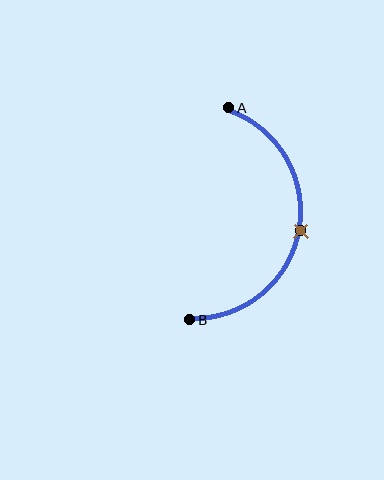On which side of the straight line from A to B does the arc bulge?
The arc bulges to the right of the straight line connecting A and B.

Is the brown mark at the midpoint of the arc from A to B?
Yes. The brown mark lies on the arc at equal arc-length from both A and B — it is the arc midpoint.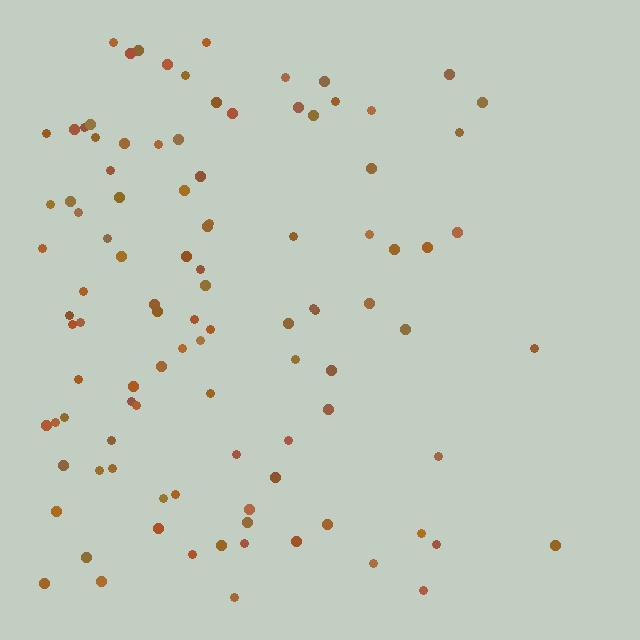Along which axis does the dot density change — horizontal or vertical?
Horizontal.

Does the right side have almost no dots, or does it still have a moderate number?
Still a moderate number, just noticeably fewer than the left.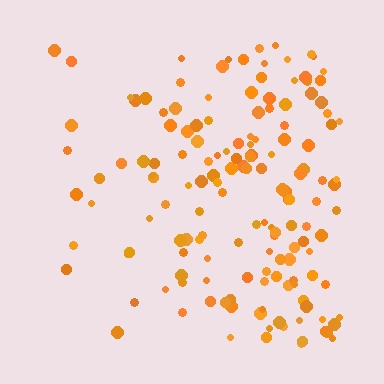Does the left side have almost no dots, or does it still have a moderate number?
Still a moderate number, just noticeably fewer than the right.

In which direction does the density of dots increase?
From left to right, with the right side densest.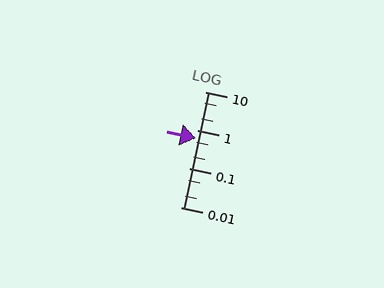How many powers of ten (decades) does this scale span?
The scale spans 3 decades, from 0.01 to 10.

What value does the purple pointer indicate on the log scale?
The pointer indicates approximately 0.61.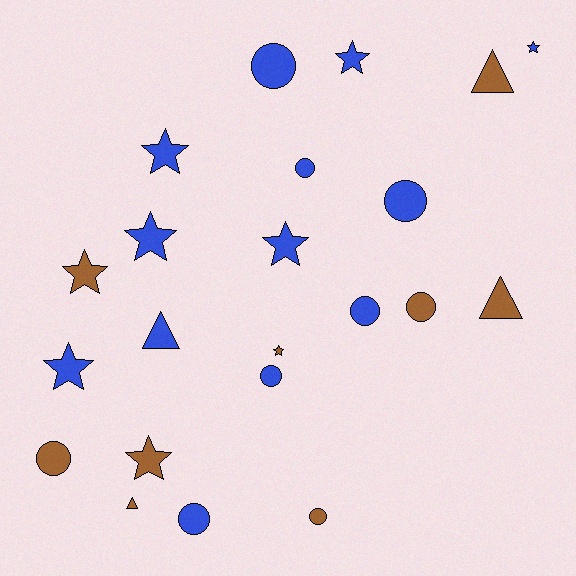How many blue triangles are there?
There is 1 blue triangle.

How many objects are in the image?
There are 22 objects.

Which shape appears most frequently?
Circle, with 9 objects.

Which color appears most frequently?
Blue, with 13 objects.